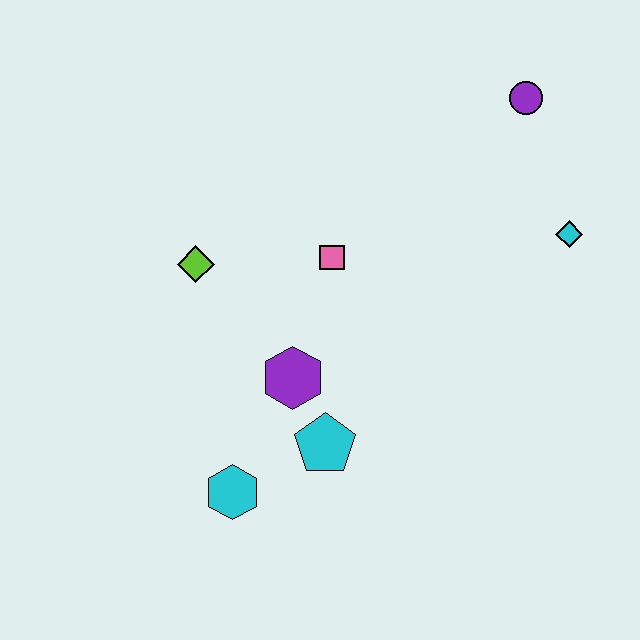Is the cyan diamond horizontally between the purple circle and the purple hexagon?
No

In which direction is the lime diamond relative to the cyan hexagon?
The lime diamond is above the cyan hexagon.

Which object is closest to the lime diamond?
The pink square is closest to the lime diamond.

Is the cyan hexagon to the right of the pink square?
No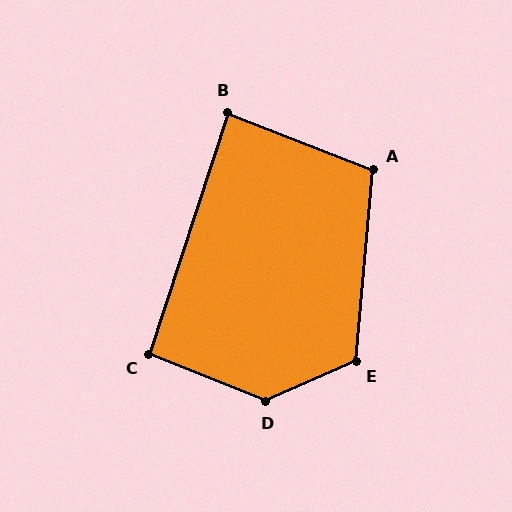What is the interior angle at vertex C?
Approximately 94 degrees (approximately right).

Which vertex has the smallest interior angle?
B, at approximately 87 degrees.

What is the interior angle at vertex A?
Approximately 106 degrees (obtuse).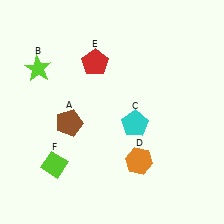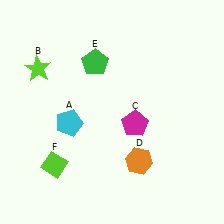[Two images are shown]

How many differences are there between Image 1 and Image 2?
There are 3 differences between the two images.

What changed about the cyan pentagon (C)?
In Image 1, C is cyan. In Image 2, it changed to magenta.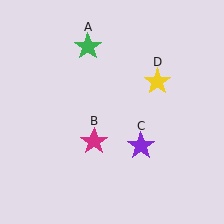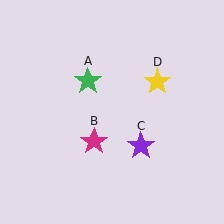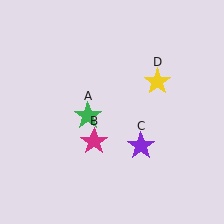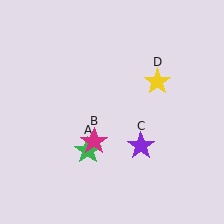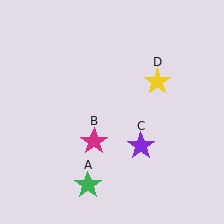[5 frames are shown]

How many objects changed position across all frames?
1 object changed position: green star (object A).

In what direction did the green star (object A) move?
The green star (object A) moved down.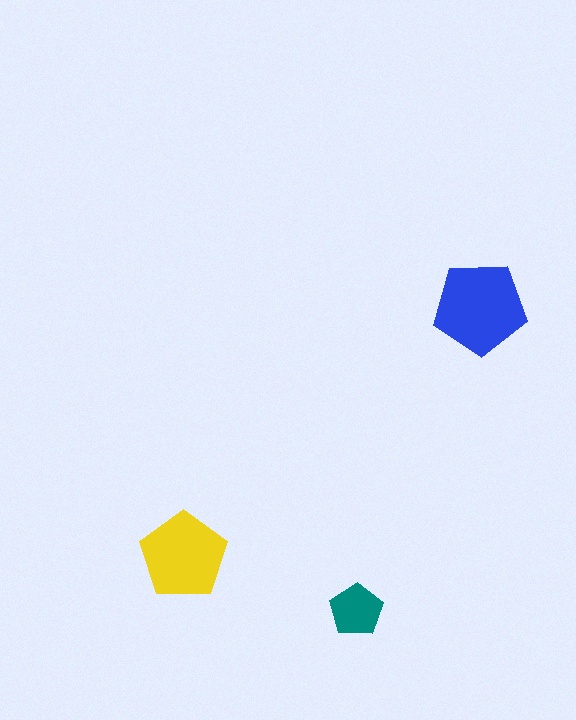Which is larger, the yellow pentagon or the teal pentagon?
The yellow one.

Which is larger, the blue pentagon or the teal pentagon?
The blue one.